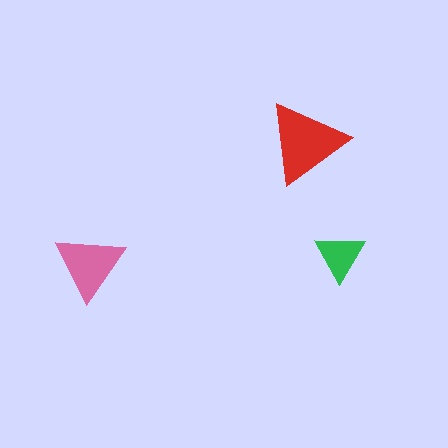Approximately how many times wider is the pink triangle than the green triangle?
About 1.5 times wider.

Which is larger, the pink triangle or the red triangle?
The red one.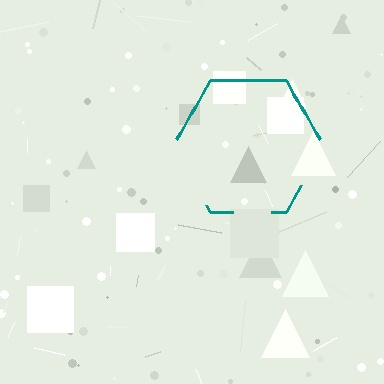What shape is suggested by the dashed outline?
The dashed outline suggests a hexagon.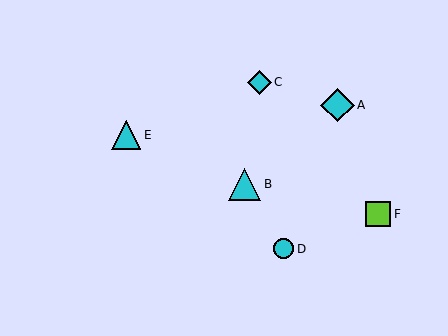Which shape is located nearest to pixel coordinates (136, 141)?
The cyan triangle (labeled E) at (126, 135) is nearest to that location.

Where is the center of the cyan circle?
The center of the cyan circle is at (283, 249).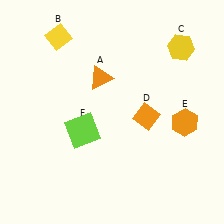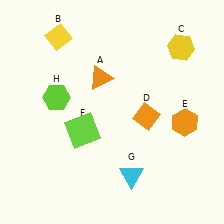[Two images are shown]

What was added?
A cyan triangle (G), a lime hexagon (H) were added in Image 2.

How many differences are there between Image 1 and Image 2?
There are 2 differences between the two images.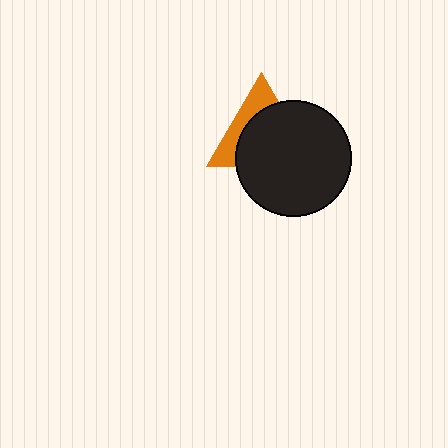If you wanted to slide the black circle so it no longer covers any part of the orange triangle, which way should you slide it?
Slide it toward the lower-right — that is the most direct way to separate the two shapes.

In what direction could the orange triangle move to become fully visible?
The orange triangle could move toward the upper-left. That would shift it out from behind the black circle entirely.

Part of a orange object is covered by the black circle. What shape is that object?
It is a triangle.